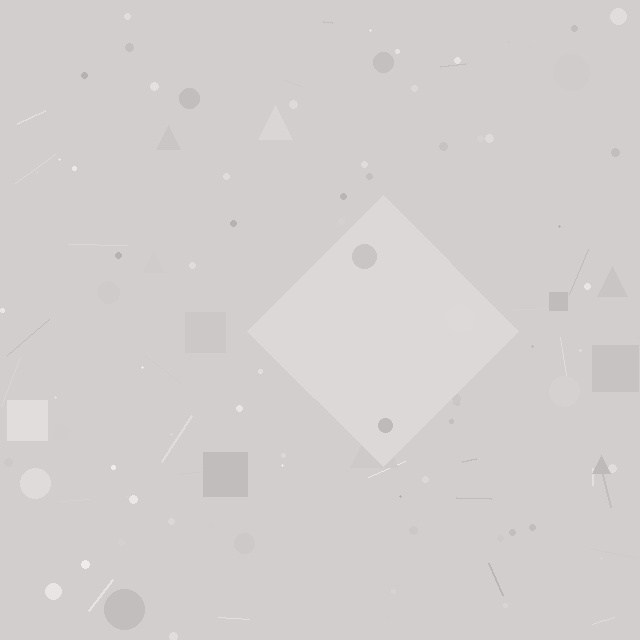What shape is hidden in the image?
A diamond is hidden in the image.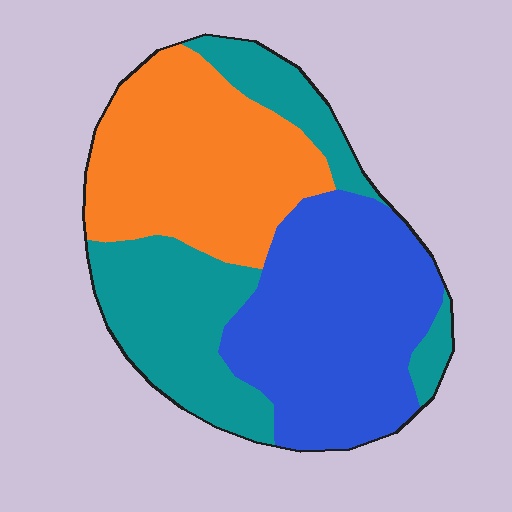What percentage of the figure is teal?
Teal covers around 30% of the figure.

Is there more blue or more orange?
Blue.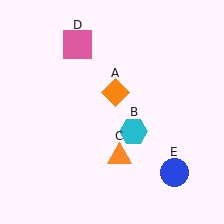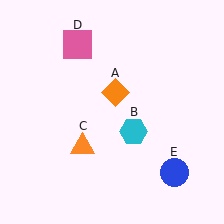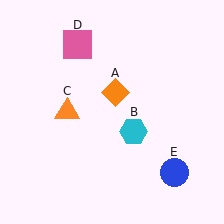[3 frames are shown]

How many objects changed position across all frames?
1 object changed position: orange triangle (object C).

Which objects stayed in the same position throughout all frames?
Orange diamond (object A) and cyan hexagon (object B) and pink square (object D) and blue circle (object E) remained stationary.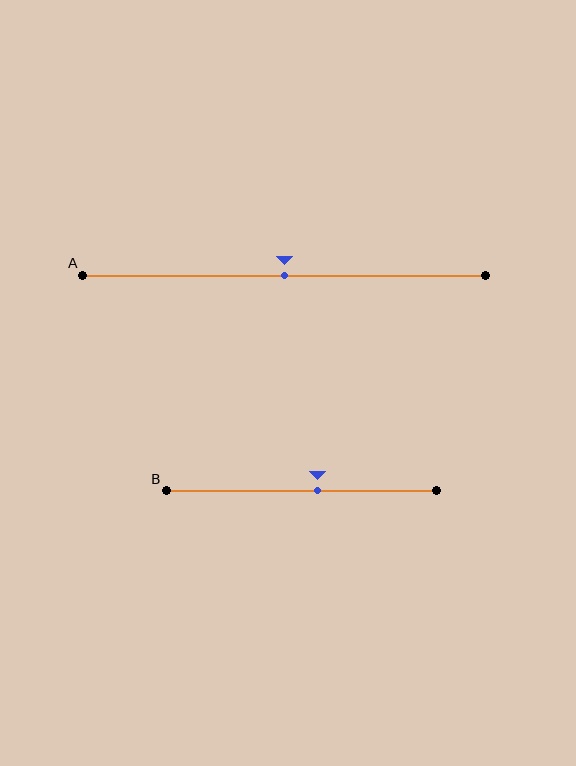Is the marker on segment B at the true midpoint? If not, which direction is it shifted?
No, the marker on segment B is shifted to the right by about 6% of the segment length.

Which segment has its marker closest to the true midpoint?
Segment A has its marker closest to the true midpoint.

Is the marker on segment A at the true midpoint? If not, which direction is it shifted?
Yes, the marker on segment A is at the true midpoint.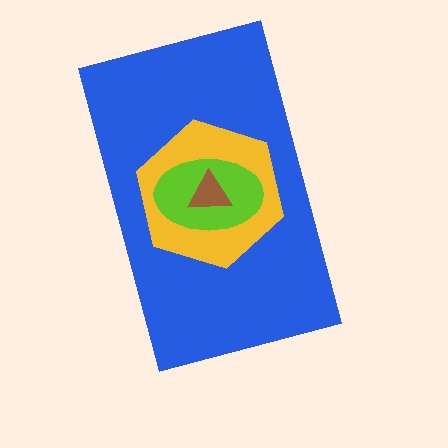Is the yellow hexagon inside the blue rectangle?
Yes.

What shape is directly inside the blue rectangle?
The yellow hexagon.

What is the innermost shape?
The brown triangle.